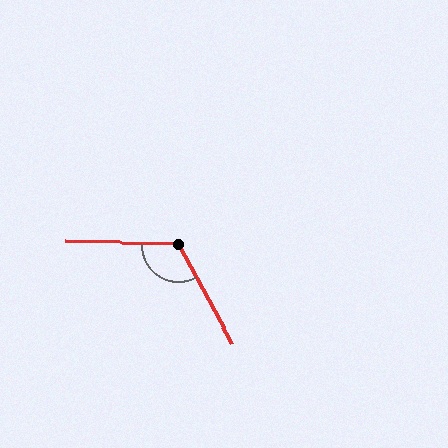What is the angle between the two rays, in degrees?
Approximately 120 degrees.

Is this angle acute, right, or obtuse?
It is obtuse.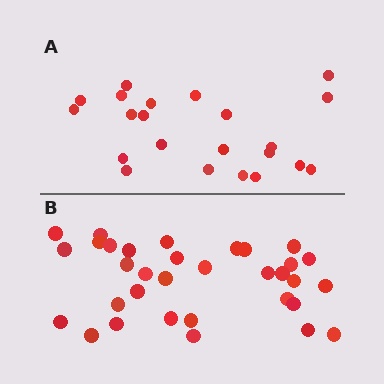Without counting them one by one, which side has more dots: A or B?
Region B (the bottom region) has more dots.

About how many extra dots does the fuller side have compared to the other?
Region B has roughly 12 or so more dots than region A.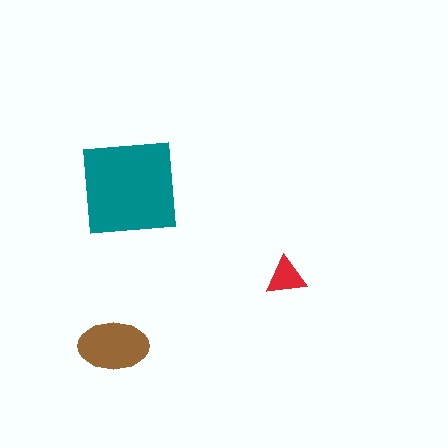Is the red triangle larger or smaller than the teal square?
Smaller.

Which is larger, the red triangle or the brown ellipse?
The brown ellipse.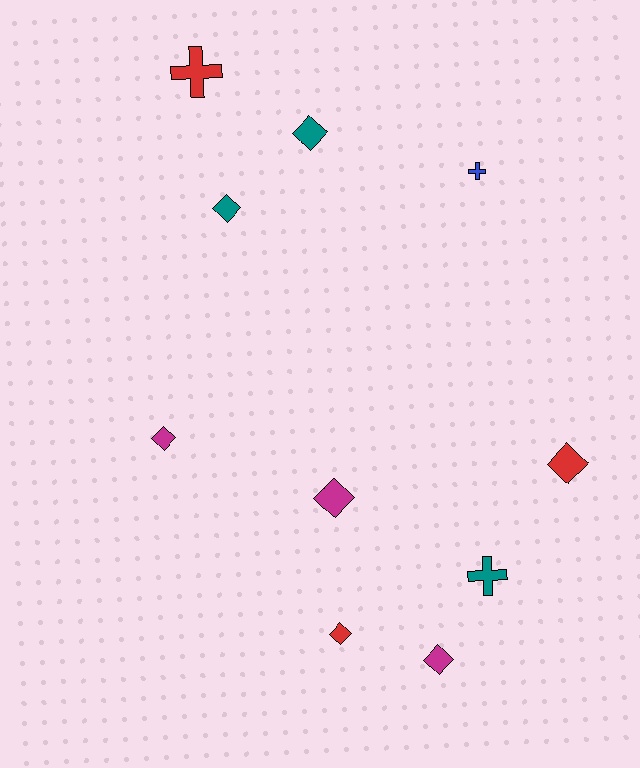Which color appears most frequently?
Red, with 3 objects.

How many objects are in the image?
There are 10 objects.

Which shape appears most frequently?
Diamond, with 7 objects.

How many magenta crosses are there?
There are no magenta crosses.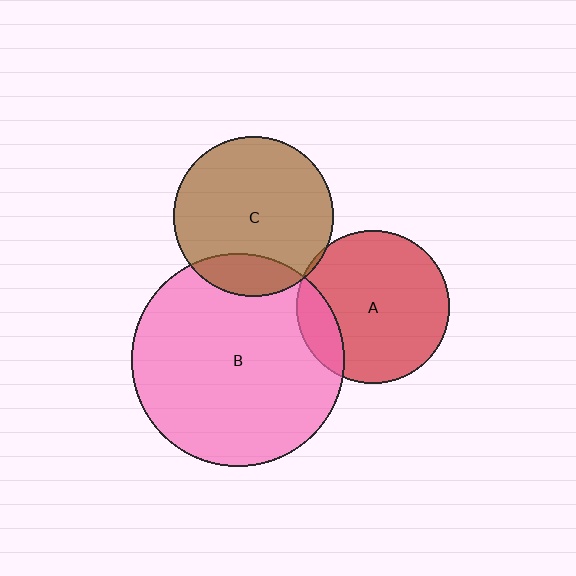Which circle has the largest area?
Circle B (pink).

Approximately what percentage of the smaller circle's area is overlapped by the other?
Approximately 15%.